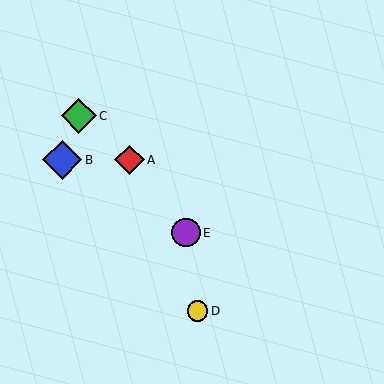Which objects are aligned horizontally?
Objects A, B are aligned horizontally.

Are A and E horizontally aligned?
No, A is at y≈160 and E is at y≈233.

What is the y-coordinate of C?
Object C is at y≈116.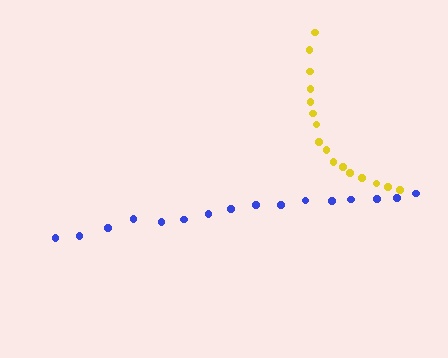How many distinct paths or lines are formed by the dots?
There are 2 distinct paths.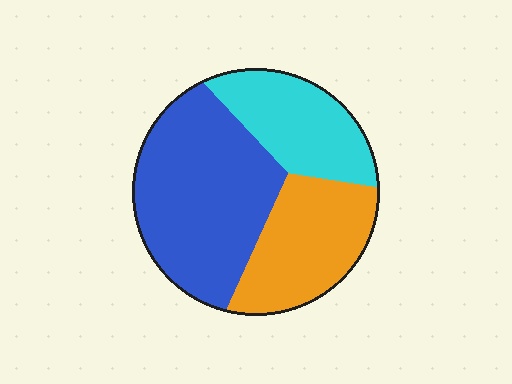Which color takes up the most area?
Blue, at roughly 45%.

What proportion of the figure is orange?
Orange covers about 30% of the figure.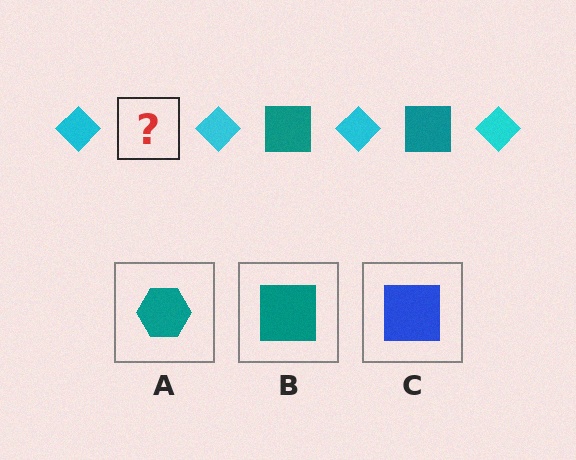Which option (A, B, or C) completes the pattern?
B.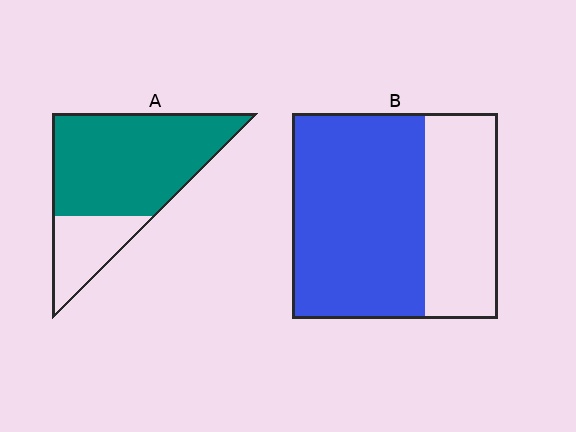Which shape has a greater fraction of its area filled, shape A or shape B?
Shape A.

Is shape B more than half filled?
Yes.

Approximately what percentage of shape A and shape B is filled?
A is approximately 75% and B is approximately 65%.